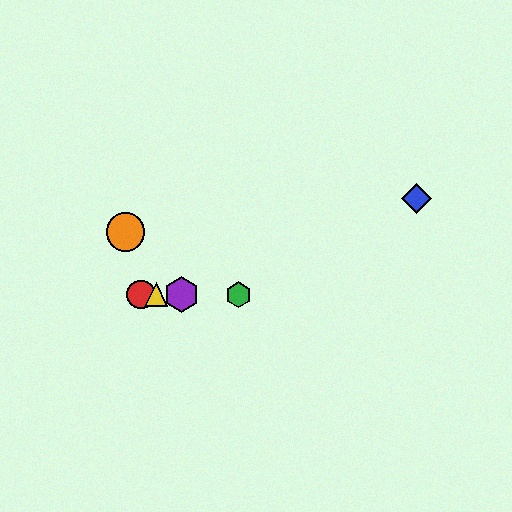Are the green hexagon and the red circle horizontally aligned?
Yes, both are at y≈295.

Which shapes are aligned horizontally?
The red circle, the green hexagon, the yellow triangle, the purple hexagon are aligned horizontally.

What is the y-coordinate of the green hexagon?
The green hexagon is at y≈295.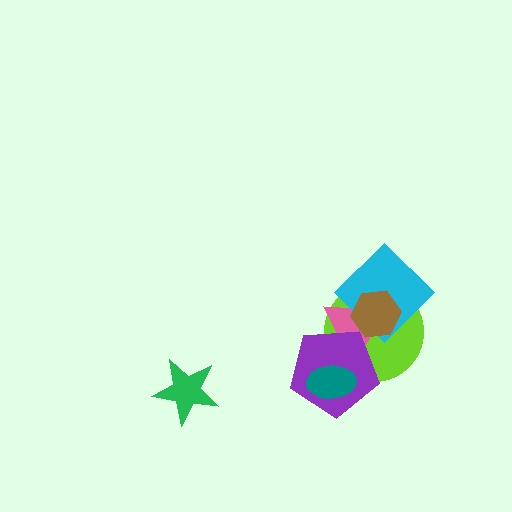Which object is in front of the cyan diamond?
The brown hexagon is in front of the cyan diamond.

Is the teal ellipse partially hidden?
No, no other shape covers it.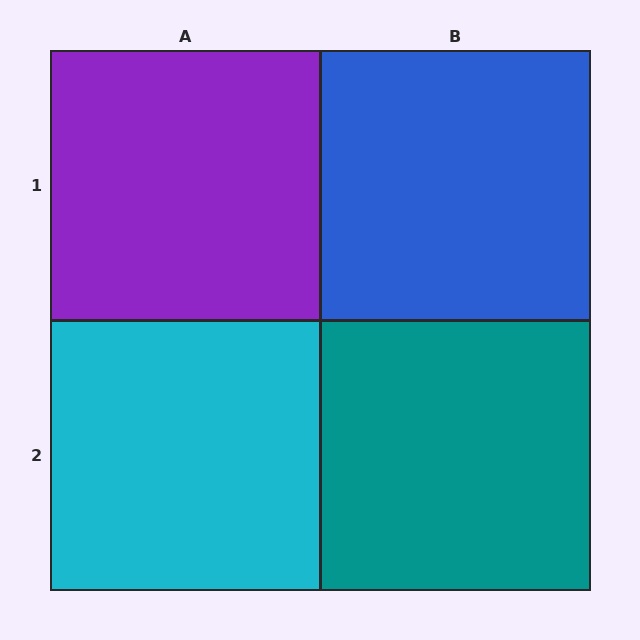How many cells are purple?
1 cell is purple.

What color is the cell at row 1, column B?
Blue.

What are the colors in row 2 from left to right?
Cyan, teal.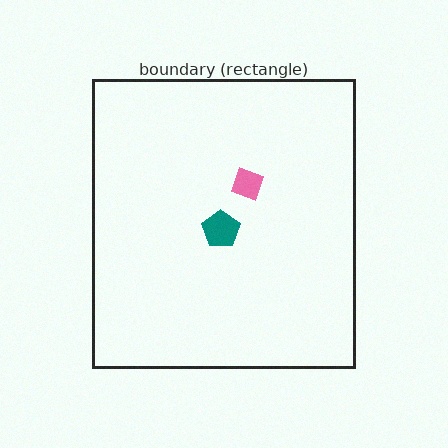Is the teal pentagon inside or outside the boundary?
Inside.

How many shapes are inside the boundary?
2 inside, 0 outside.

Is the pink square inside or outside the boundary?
Inside.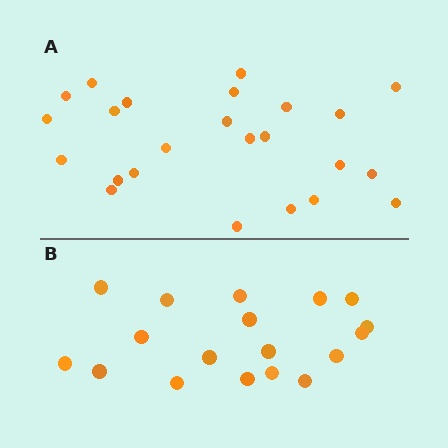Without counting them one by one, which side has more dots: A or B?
Region A (the top region) has more dots.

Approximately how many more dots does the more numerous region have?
Region A has about 6 more dots than region B.